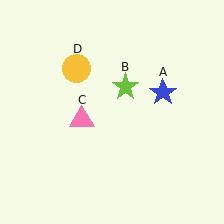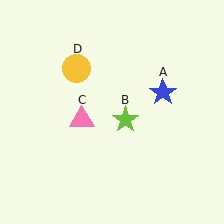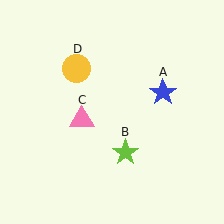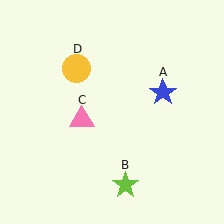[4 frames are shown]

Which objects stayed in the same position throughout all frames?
Blue star (object A) and pink triangle (object C) and yellow circle (object D) remained stationary.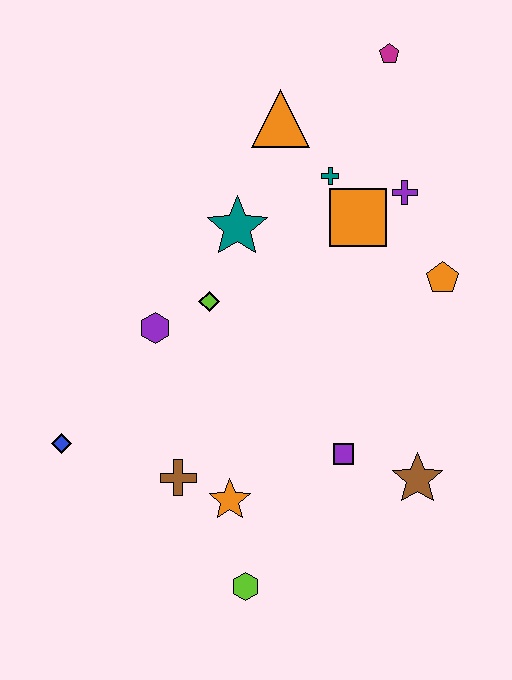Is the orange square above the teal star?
Yes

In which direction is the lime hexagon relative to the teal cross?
The lime hexagon is below the teal cross.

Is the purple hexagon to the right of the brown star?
No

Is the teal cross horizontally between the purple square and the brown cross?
Yes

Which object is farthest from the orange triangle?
The lime hexagon is farthest from the orange triangle.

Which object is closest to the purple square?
The brown star is closest to the purple square.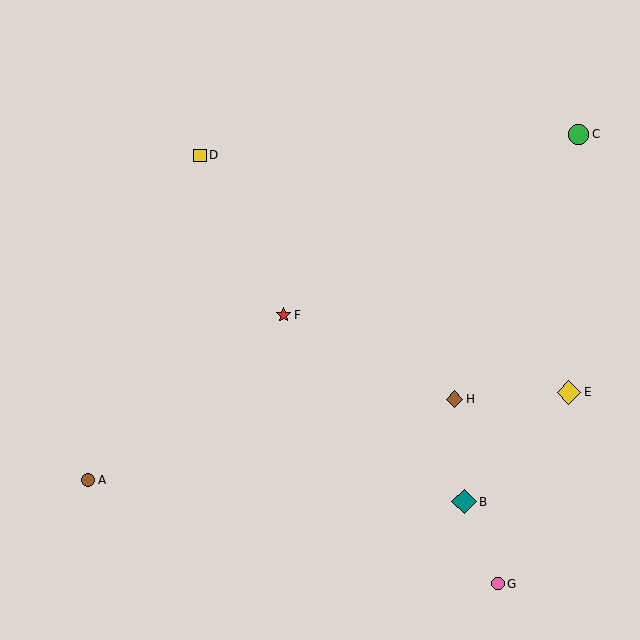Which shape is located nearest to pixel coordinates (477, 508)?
The teal diamond (labeled B) at (464, 502) is nearest to that location.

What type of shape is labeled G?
Shape G is a pink circle.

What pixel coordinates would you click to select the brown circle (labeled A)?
Click at (88, 480) to select the brown circle A.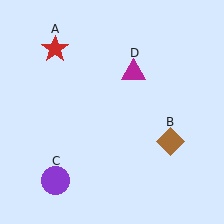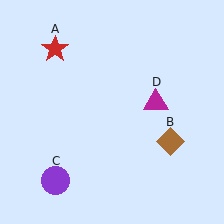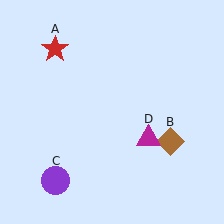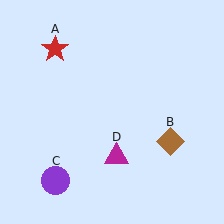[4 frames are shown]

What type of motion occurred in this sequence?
The magenta triangle (object D) rotated clockwise around the center of the scene.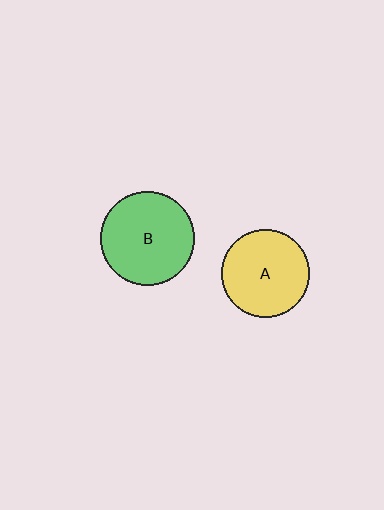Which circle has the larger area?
Circle B (green).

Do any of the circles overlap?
No, none of the circles overlap.